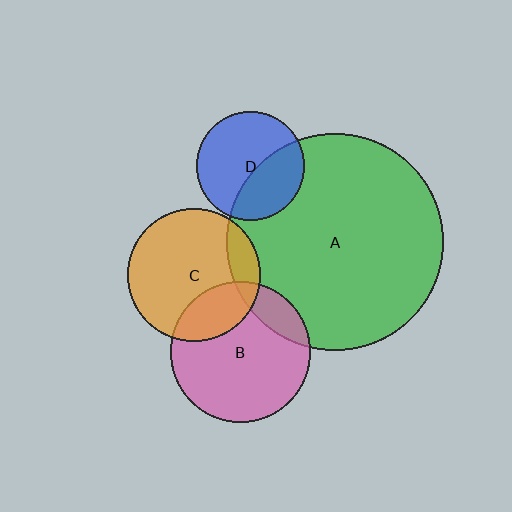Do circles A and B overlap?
Yes.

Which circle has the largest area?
Circle A (green).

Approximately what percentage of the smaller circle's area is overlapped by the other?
Approximately 15%.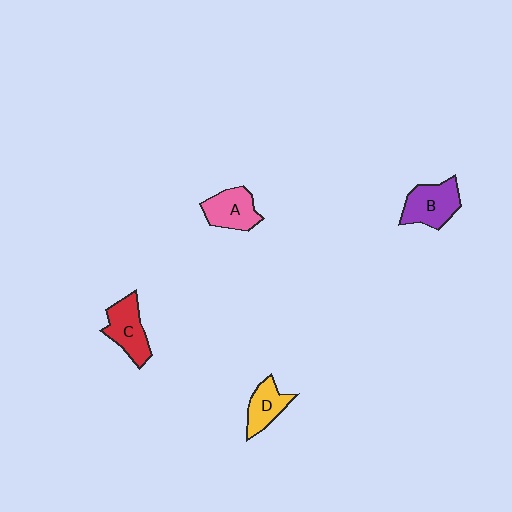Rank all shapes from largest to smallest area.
From largest to smallest: B (purple), C (red), A (pink), D (yellow).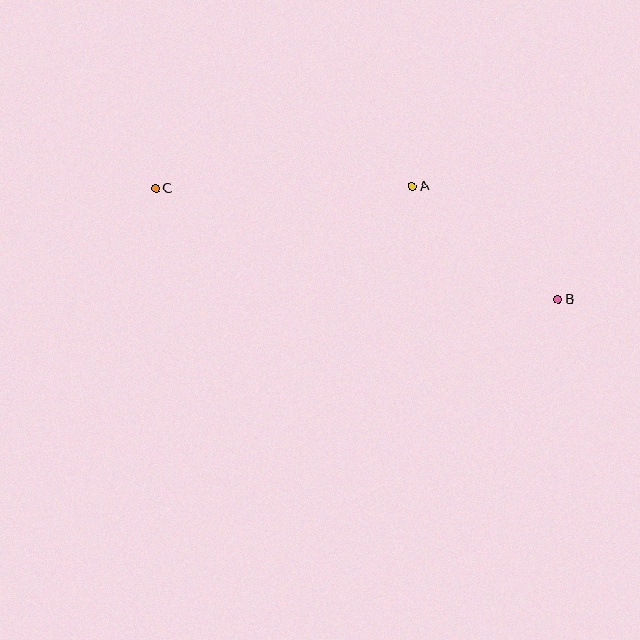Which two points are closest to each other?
Points A and B are closest to each other.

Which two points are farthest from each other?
Points B and C are farthest from each other.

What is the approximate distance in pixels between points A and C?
The distance between A and C is approximately 257 pixels.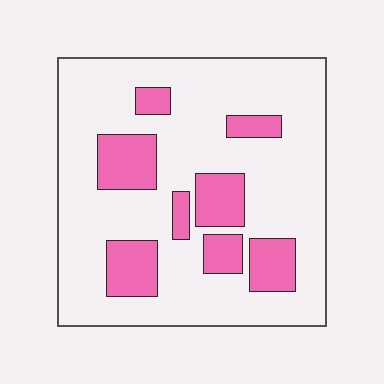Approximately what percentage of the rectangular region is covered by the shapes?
Approximately 20%.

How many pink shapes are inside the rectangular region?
8.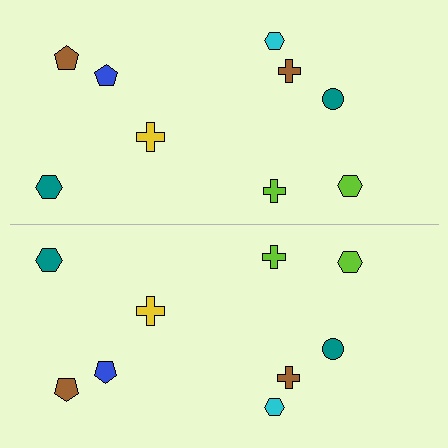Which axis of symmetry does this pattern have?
The pattern has a horizontal axis of symmetry running through the center of the image.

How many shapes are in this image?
There are 18 shapes in this image.